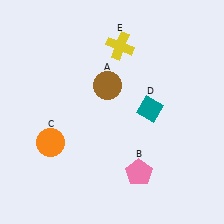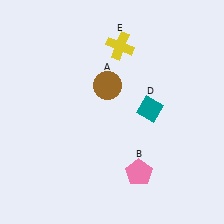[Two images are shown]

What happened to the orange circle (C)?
The orange circle (C) was removed in Image 2. It was in the bottom-left area of Image 1.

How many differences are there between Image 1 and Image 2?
There is 1 difference between the two images.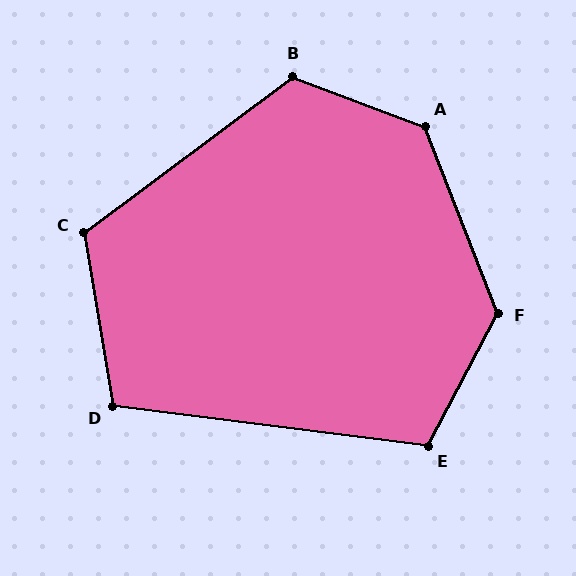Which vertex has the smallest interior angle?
D, at approximately 107 degrees.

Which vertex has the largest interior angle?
A, at approximately 132 degrees.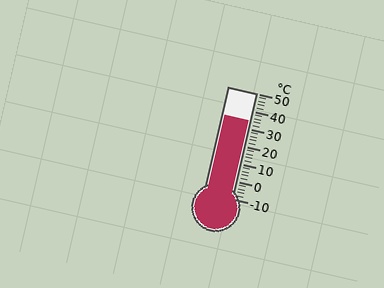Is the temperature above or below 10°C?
The temperature is above 10°C.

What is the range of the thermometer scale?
The thermometer scale ranges from -10°C to 50°C.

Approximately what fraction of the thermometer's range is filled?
The thermometer is filled to approximately 75% of its range.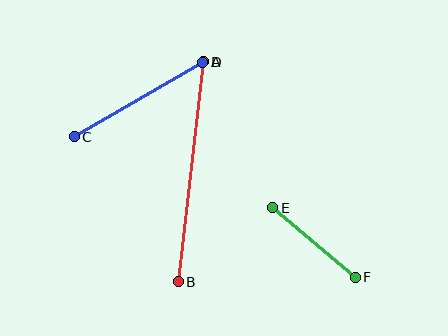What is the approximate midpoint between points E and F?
The midpoint is at approximately (314, 243) pixels.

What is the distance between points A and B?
The distance is approximately 221 pixels.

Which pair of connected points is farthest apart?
Points A and B are farthest apart.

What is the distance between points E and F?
The distance is approximately 108 pixels.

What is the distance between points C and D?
The distance is approximately 148 pixels.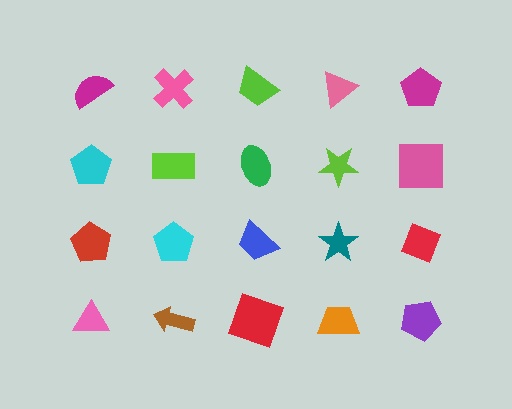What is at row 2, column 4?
A lime star.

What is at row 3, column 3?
A blue trapezoid.